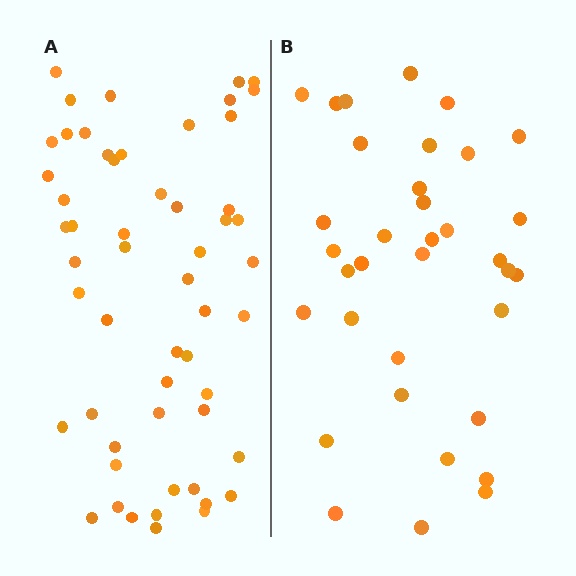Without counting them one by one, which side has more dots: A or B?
Region A (the left region) has more dots.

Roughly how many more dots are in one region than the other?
Region A has approximately 20 more dots than region B.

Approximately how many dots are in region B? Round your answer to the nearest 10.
About 40 dots. (The exact count is 35, which rounds to 40.)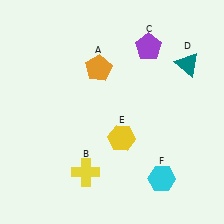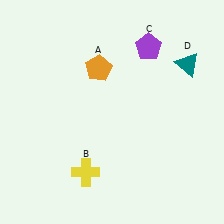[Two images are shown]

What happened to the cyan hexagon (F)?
The cyan hexagon (F) was removed in Image 2. It was in the bottom-right area of Image 1.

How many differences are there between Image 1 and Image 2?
There are 2 differences between the two images.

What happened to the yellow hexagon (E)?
The yellow hexagon (E) was removed in Image 2. It was in the bottom-right area of Image 1.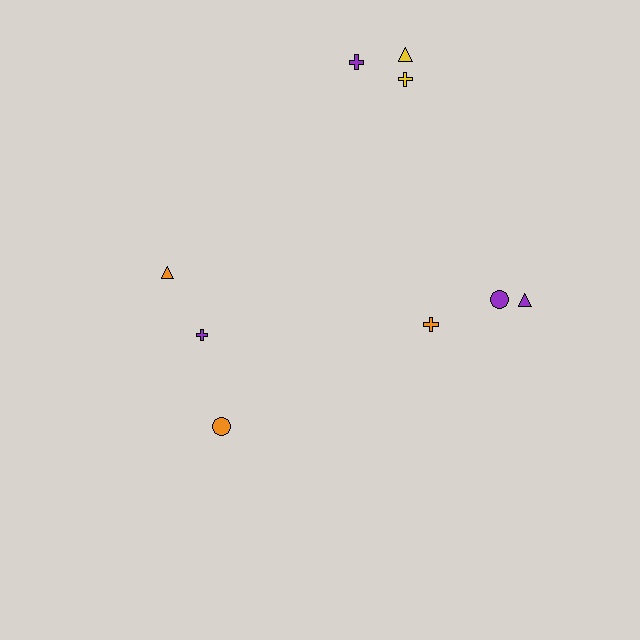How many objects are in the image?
There are 9 objects.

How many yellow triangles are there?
There is 1 yellow triangle.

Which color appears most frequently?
Purple, with 4 objects.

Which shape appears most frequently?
Cross, with 4 objects.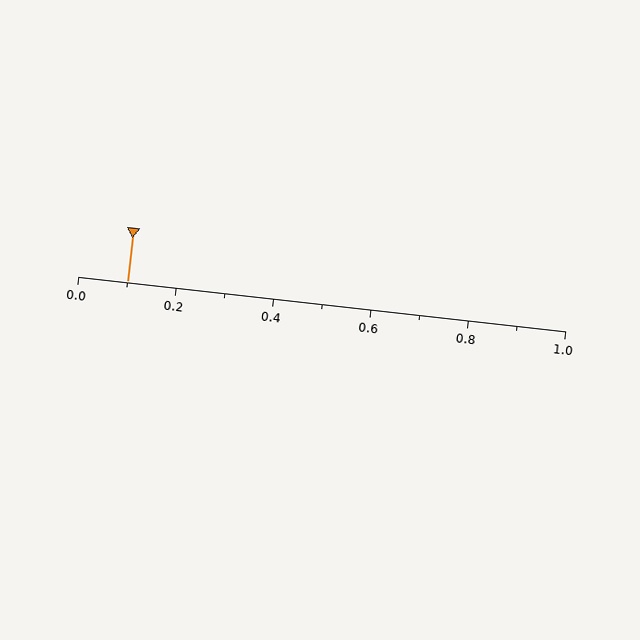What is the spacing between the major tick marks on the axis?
The major ticks are spaced 0.2 apart.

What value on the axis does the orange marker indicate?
The marker indicates approximately 0.1.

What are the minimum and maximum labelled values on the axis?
The axis runs from 0.0 to 1.0.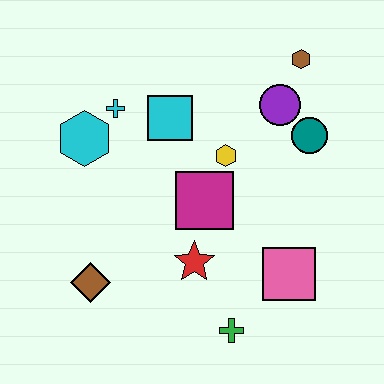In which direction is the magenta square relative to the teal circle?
The magenta square is to the left of the teal circle.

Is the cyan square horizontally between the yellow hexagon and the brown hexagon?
No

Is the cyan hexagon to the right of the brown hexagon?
No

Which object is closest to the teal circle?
The purple circle is closest to the teal circle.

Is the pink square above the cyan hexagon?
No